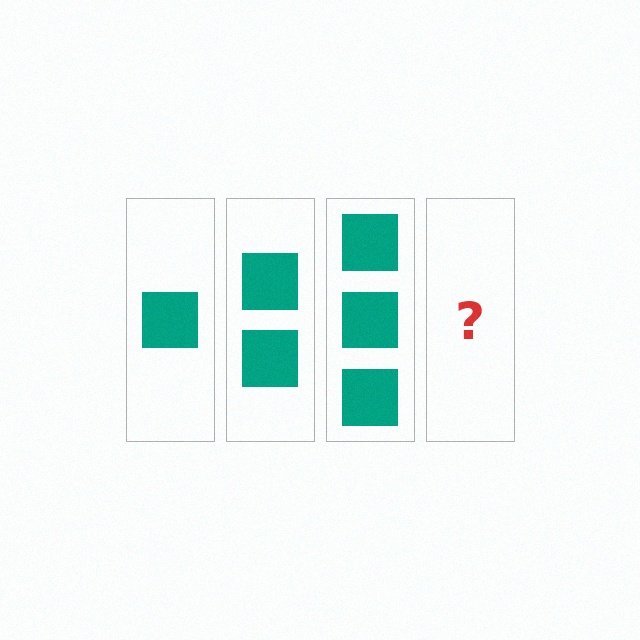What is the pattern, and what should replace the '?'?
The pattern is that each step adds one more square. The '?' should be 4 squares.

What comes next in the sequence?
The next element should be 4 squares.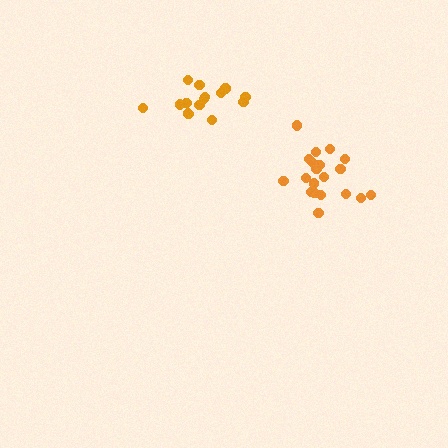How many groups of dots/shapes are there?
There are 2 groups.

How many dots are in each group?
Group 1: 20 dots, Group 2: 15 dots (35 total).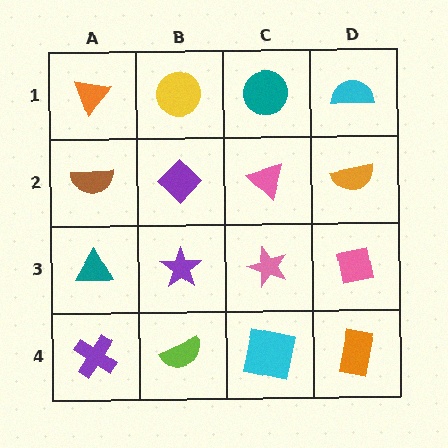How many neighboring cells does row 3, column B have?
4.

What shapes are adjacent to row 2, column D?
A cyan semicircle (row 1, column D), a pink square (row 3, column D), a pink triangle (row 2, column C).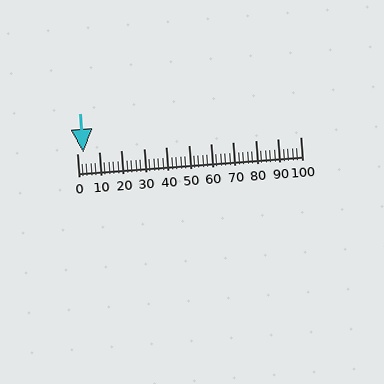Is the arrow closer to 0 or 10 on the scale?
The arrow is closer to 0.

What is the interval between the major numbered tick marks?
The major tick marks are spaced 10 units apart.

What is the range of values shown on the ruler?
The ruler shows values from 0 to 100.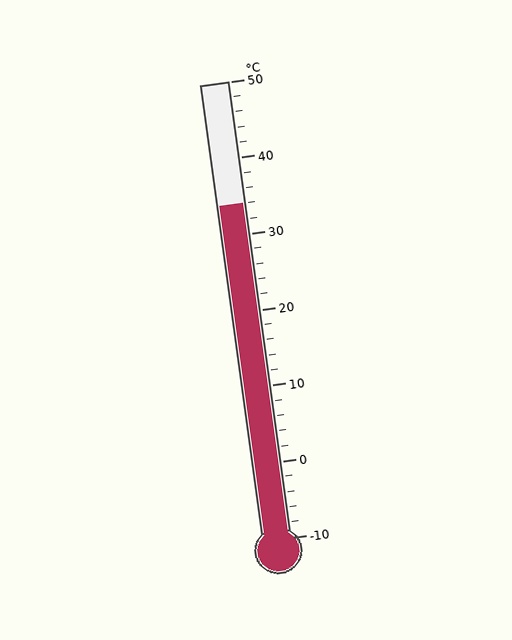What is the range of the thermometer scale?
The thermometer scale ranges from -10°C to 50°C.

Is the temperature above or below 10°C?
The temperature is above 10°C.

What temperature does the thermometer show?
The thermometer shows approximately 34°C.